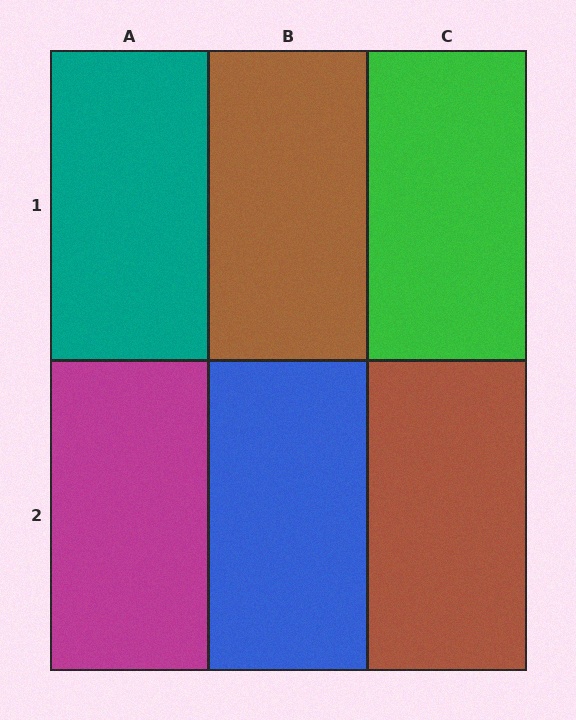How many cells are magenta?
1 cell is magenta.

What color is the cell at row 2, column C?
Brown.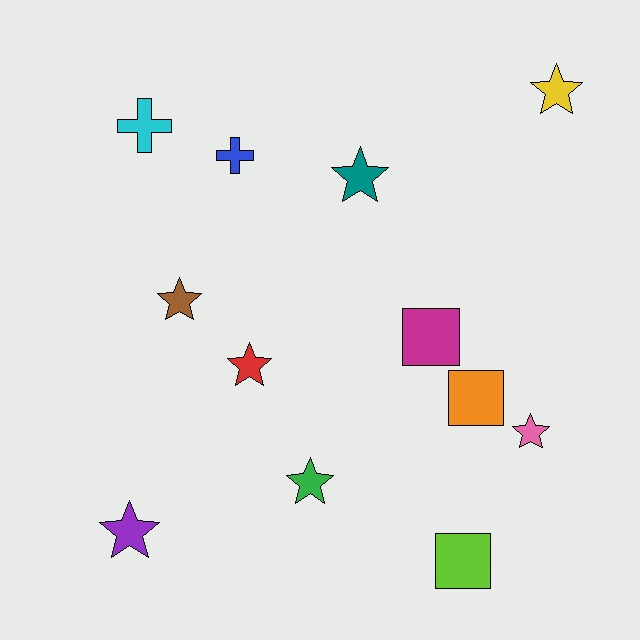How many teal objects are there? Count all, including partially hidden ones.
There is 1 teal object.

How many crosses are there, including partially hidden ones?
There are 2 crosses.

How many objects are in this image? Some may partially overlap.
There are 12 objects.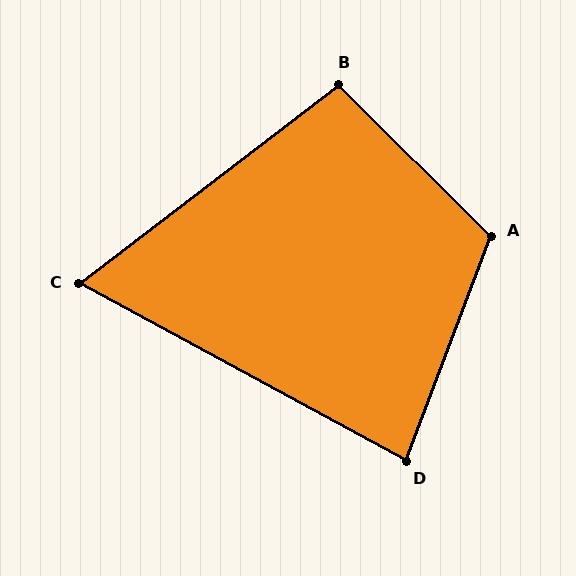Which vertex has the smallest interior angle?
C, at approximately 66 degrees.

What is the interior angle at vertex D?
Approximately 82 degrees (acute).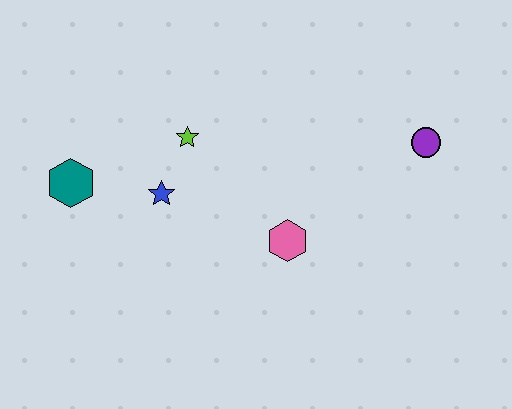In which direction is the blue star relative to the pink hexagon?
The blue star is to the left of the pink hexagon.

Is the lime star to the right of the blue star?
Yes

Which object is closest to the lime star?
The blue star is closest to the lime star.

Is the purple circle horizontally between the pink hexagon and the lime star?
No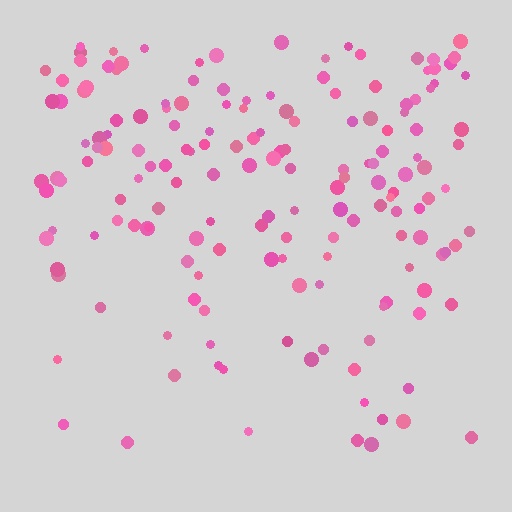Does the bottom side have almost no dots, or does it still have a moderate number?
Still a moderate number, just noticeably fewer than the top.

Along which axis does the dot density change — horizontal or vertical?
Vertical.